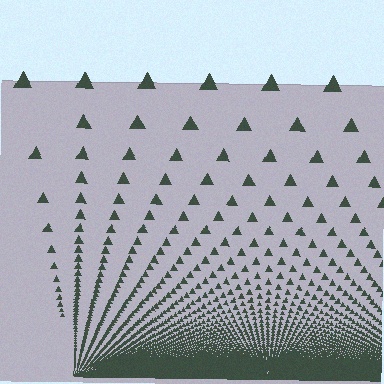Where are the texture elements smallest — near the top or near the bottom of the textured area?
Near the bottom.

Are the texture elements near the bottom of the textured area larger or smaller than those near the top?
Smaller. The gradient is inverted — elements near the bottom are smaller and denser.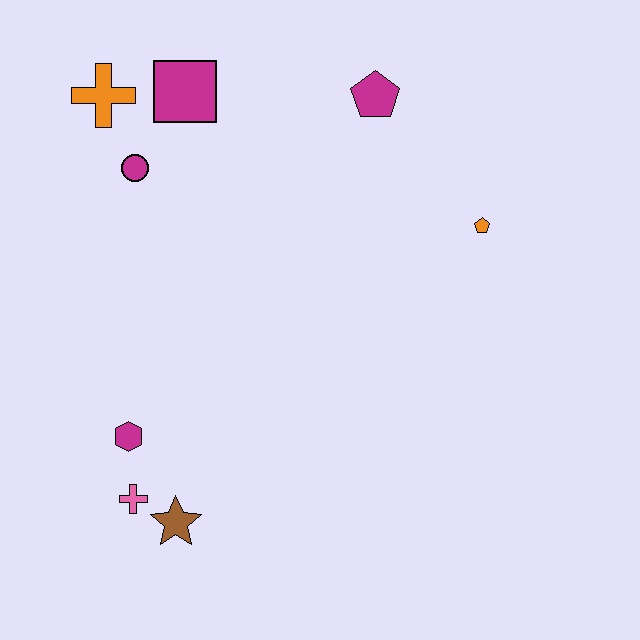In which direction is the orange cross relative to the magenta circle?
The orange cross is above the magenta circle.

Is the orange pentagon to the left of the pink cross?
No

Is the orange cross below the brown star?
No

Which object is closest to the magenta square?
The orange cross is closest to the magenta square.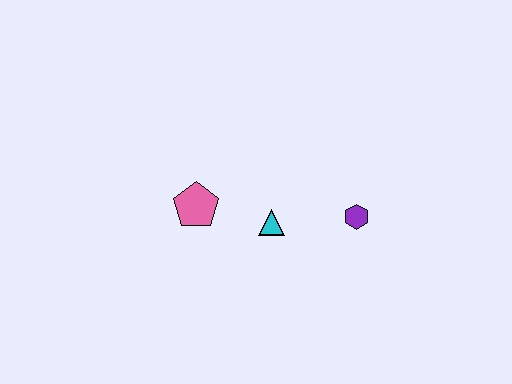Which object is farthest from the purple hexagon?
The pink pentagon is farthest from the purple hexagon.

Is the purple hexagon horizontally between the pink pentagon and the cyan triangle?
No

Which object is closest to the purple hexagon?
The cyan triangle is closest to the purple hexagon.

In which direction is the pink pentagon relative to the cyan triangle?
The pink pentagon is to the left of the cyan triangle.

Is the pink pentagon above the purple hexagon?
Yes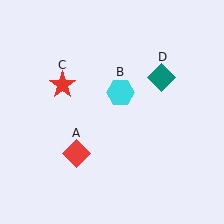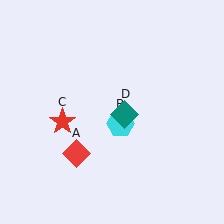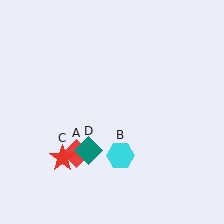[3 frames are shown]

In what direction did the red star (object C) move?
The red star (object C) moved down.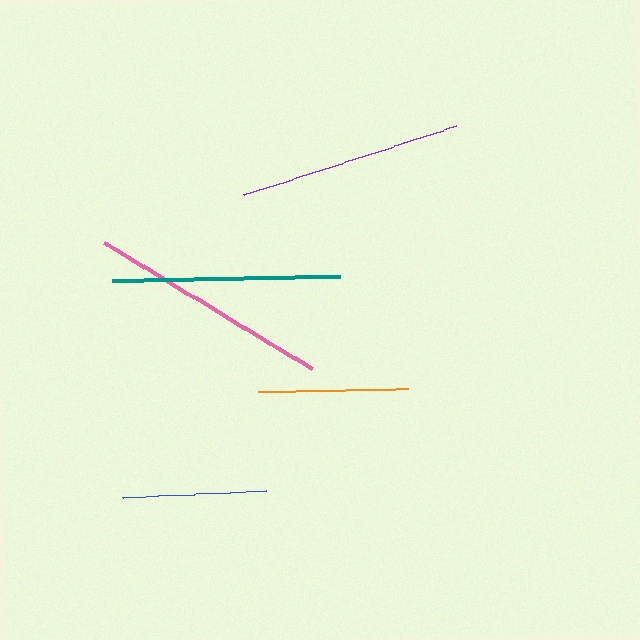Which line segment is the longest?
The pink line is the longest at approximately 243 pixels.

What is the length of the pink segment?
The pink segment is approximately 243 pixels long.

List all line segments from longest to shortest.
From longest to shortest: pink, teal, purple, orange, blue.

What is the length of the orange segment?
The orange segment is approximately 150 pixels long.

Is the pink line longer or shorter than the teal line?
The pink line is longer than the teal line.